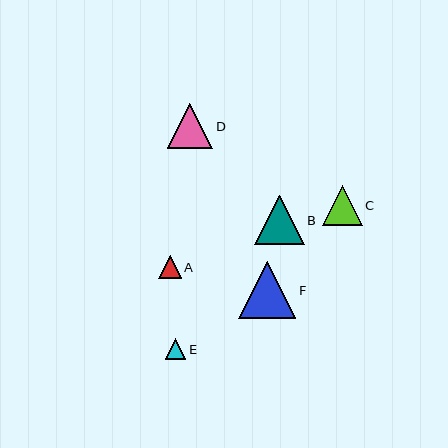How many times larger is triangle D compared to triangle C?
Triangle D is approximately 1.1 times the size of triangle C.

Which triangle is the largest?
Triangle F is the largest with a size of approximately 58 pixels.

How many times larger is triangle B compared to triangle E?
Triangle B is approximately 2.4 times the size of triangle E.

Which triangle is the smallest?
Triangle E is the smallest with a size of approximately 21 pixels.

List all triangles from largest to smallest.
From largest to smallest: F, B, D, C, A, E.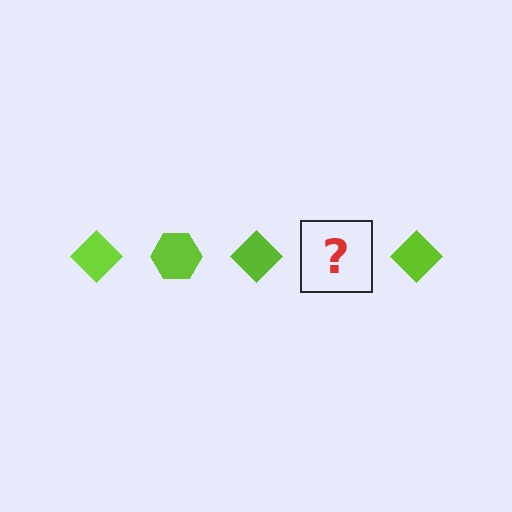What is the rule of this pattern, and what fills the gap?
The rule is that the pattern cycles through diamond, hexagon shapes in lime. The gap should be filled with a lime hexagon.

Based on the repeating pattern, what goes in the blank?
The blank should be a lime hexagon.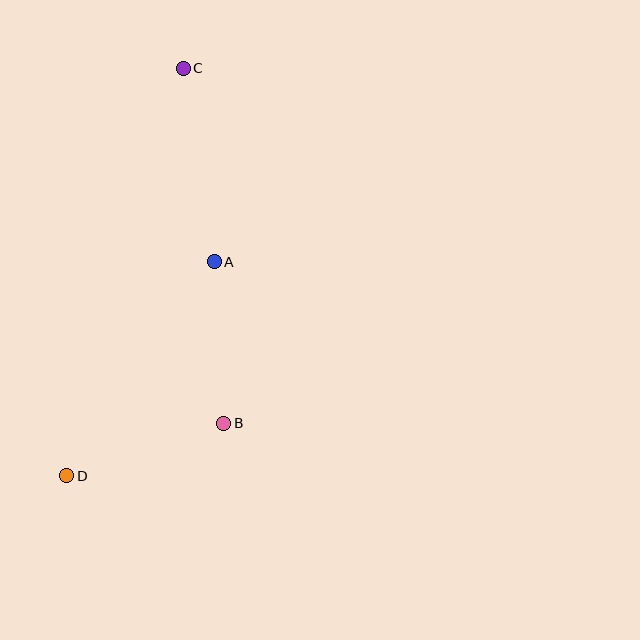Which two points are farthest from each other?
Points C and D are farthest from each other.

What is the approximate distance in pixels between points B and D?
The distance between B and D is approximately 165 pixels.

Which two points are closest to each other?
Points A and B are closest to each other.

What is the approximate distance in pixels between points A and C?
The distance between A and C is approximately 196 pixels.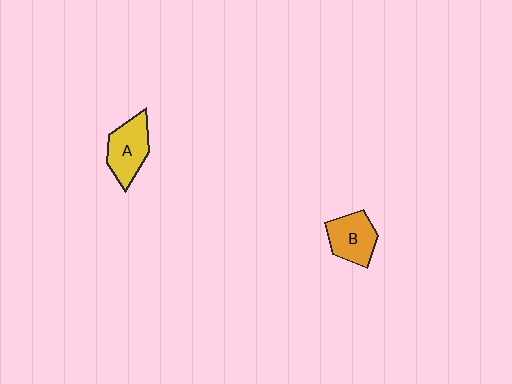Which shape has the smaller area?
Shape B (orange).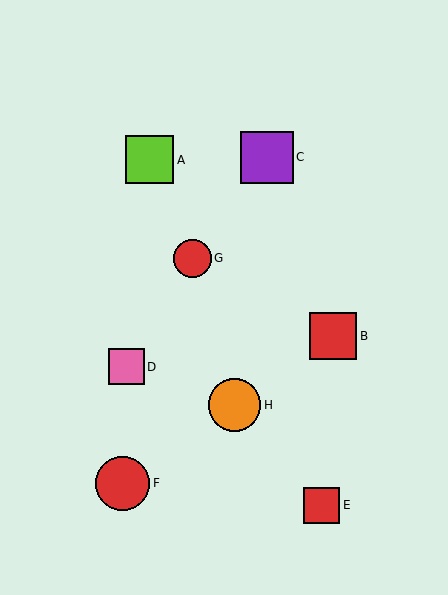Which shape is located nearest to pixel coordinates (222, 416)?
The orange circle (labeled H) at (235, 405) is nearest to that location.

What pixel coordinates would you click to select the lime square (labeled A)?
Click at (150, 160) to select the lime square A.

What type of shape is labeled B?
Shape B is a red square.